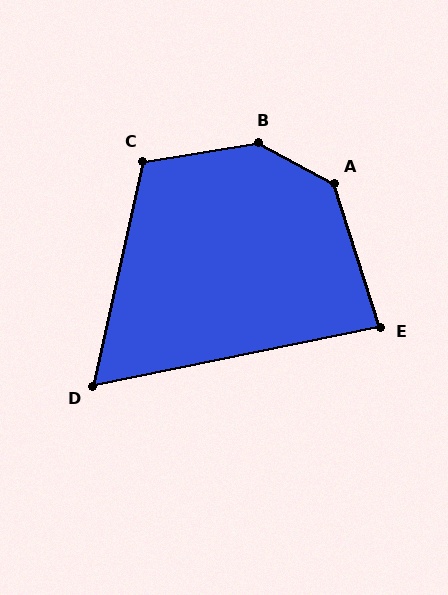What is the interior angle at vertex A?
Approximately 136 degrees (obtuse).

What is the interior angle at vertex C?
Approximately 112 degrees (obtuse).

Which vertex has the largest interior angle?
B, at approximately 143 degrees.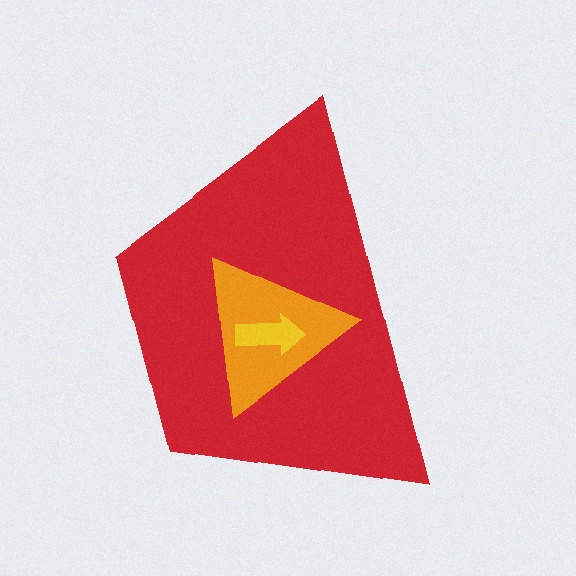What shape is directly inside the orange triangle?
The yellow arrow.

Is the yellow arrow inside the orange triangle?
Yes.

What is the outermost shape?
The red trapezoid.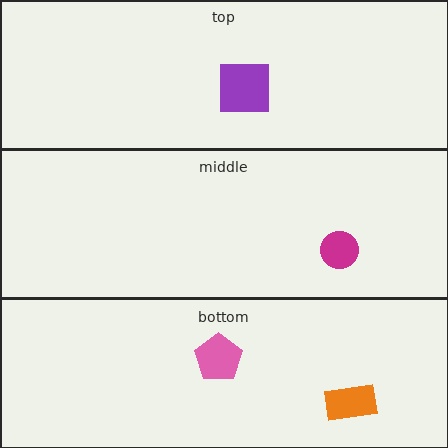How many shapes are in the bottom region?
2.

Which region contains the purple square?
The top region.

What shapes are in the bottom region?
The orange rectangle, the pink pentagon.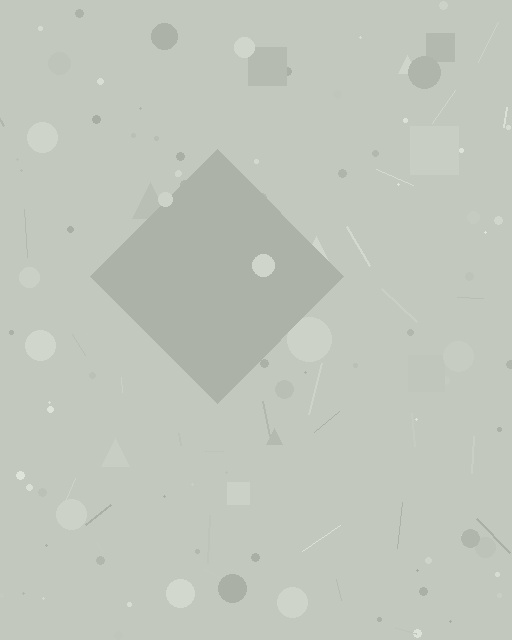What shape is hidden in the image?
A diamond is hidden in the image.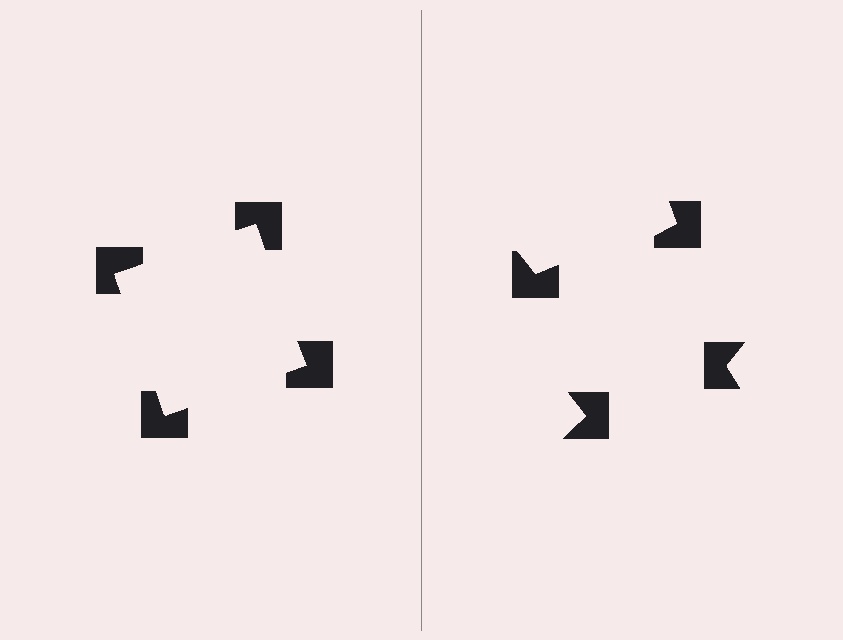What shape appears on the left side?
An illusory square.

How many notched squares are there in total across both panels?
8 — 4 on each side.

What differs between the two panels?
The notched squares are positioned identically on both sides; only the wedge orientations differ. On the left they align to a square; on the right they are misaligned.